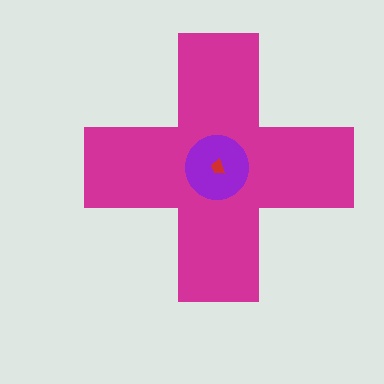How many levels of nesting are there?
3.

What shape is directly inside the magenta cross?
The purple circle.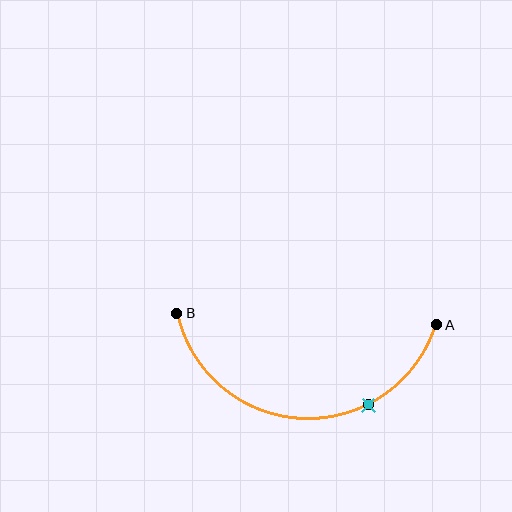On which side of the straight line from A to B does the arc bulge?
The arc bulges below the straight line connecting A and B.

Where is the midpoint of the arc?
The arc midpoint is the point on the curve farthest from the straight line joining A and B. It sits below that line.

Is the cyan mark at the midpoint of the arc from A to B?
No. The cyan mark lies on the arc but is closer to endpoint A. The arc midpoint would be at the point on the curve equidistant along the arc from both A and B.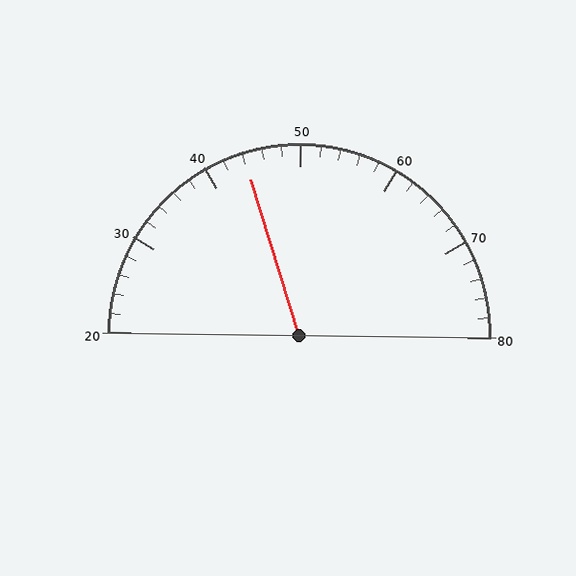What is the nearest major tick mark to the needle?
The nearest major tick mark is 40.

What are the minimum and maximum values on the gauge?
The gauge ranges from 20 to 80.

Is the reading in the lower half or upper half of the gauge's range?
The reading is in the lower half of the range (20 to 80).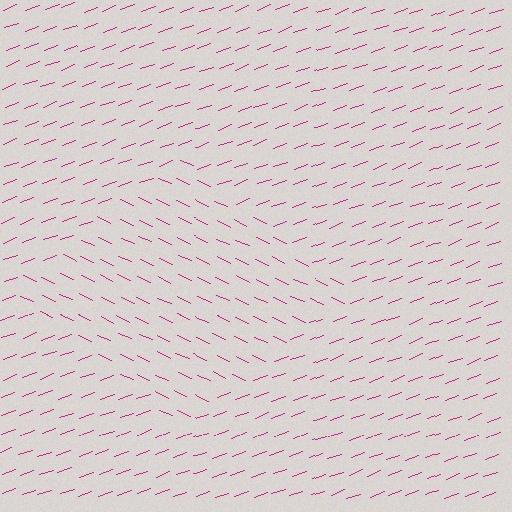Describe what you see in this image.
The image is filled with small magenta line segments. A diamond region in the image has lines oriented differently from the surrounding lines, creating a visible texture boundary.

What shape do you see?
I see a diamond.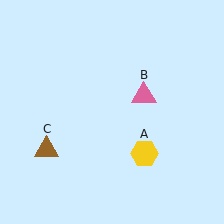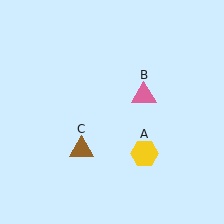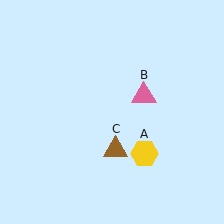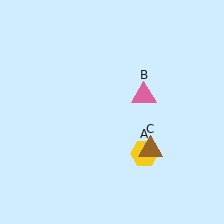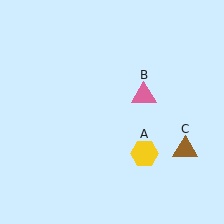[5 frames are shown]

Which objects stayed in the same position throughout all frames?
Yellow hexagon (object A) and pink triangle (object B) remained stationary.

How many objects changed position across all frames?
1 object changed position: brown triangle (object C).